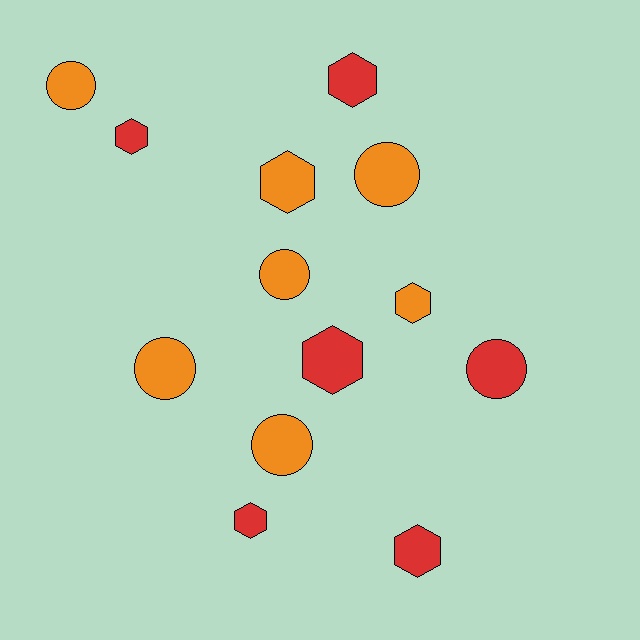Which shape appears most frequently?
Hexagon, with 7 objects.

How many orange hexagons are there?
There are 2 orange hexagons.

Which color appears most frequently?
Orange, with 7 objects.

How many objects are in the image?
There are 13 objects.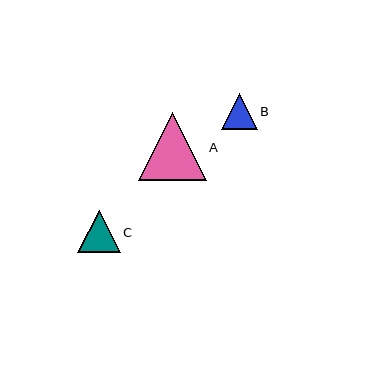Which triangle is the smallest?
Triangle B is the smallest with a size of approximately 36 pixels.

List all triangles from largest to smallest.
From largest to smallest: A, C, B.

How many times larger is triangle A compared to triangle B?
Triangle A is approximately 1.9 times the size of triangle B.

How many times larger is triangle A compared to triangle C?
Triangle A is approximately 1.6 times the size of triangle C.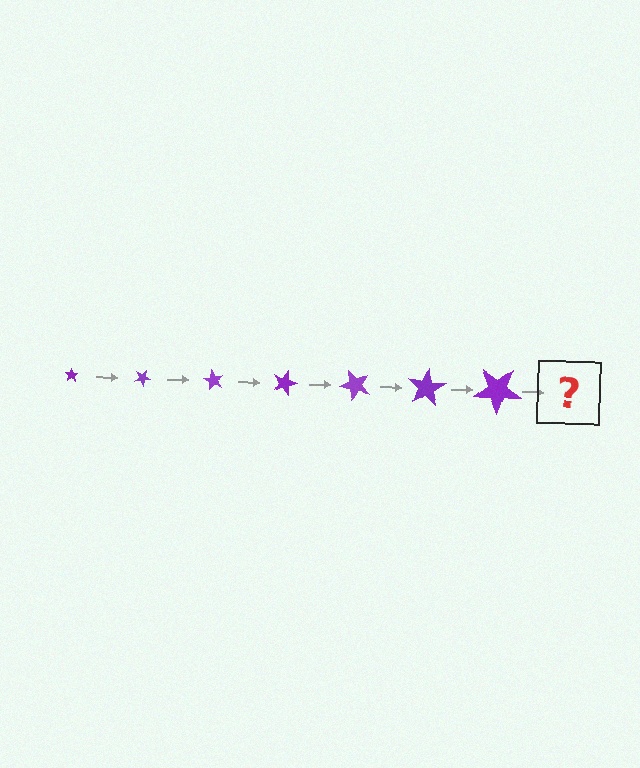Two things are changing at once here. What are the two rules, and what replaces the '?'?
The two rules are that the star grows larger each step and it rotates 30 degrees each step. The '?' should be a star, larger than the previous one and rotated 210 degrees from the start.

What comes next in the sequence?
The next element should be a star, larger than the previous one and rotated 210 degrees from the start.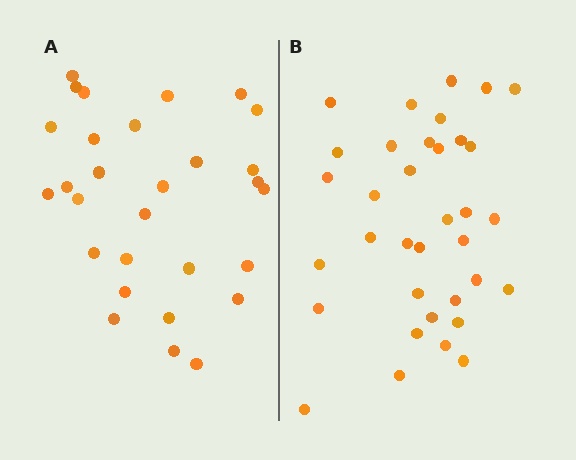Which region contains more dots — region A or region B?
Region B (the right region) has more dots.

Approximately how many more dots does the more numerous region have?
Region B has about 6 more dots than region A.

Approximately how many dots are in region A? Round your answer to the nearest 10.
About 30 dots. (The exact count is 29, which rounds to 30.)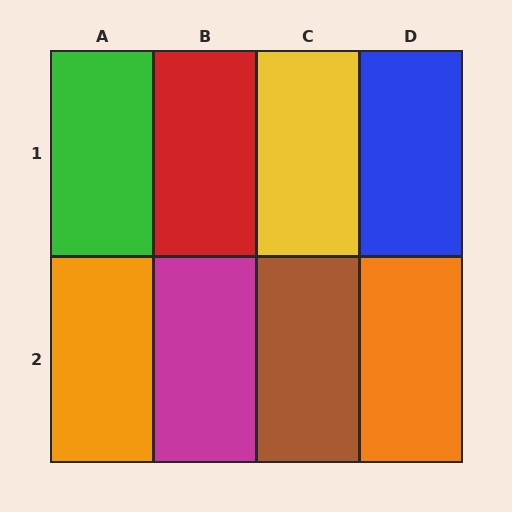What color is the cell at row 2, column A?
Orange.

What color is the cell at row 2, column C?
Brown.